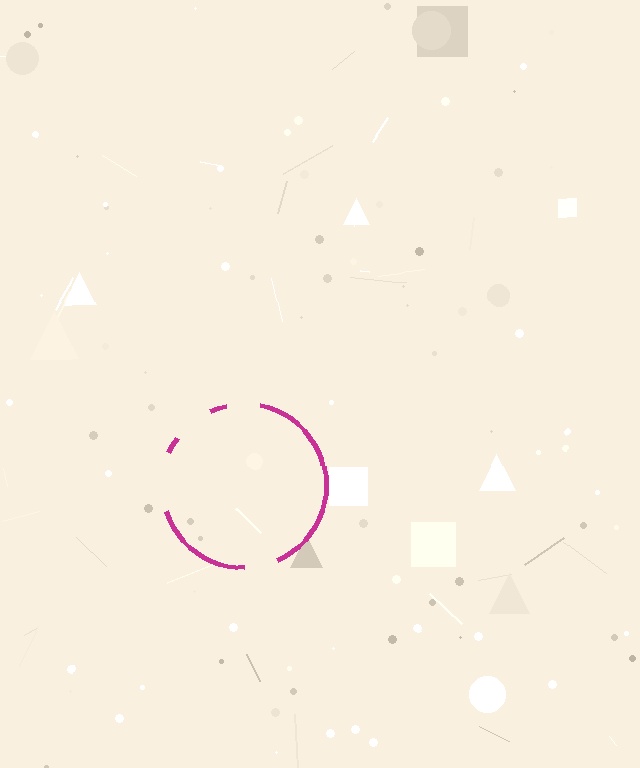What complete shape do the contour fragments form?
The contour fragments form a circle.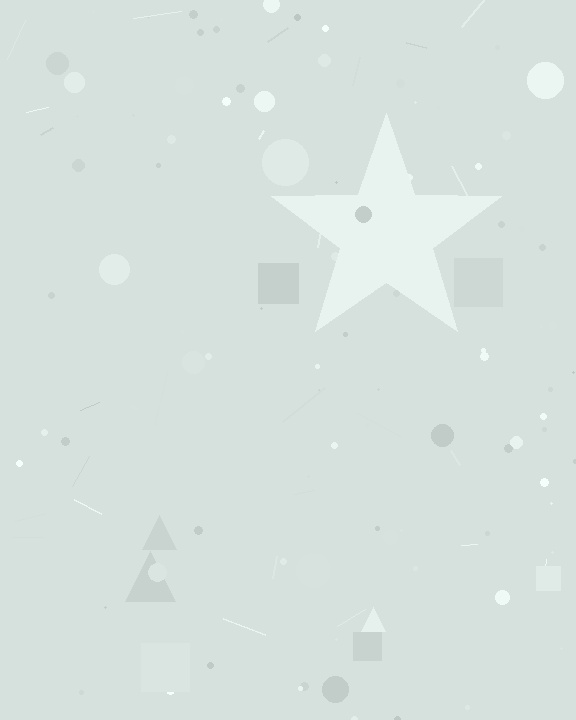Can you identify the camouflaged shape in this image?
The camouflaged shape is a star.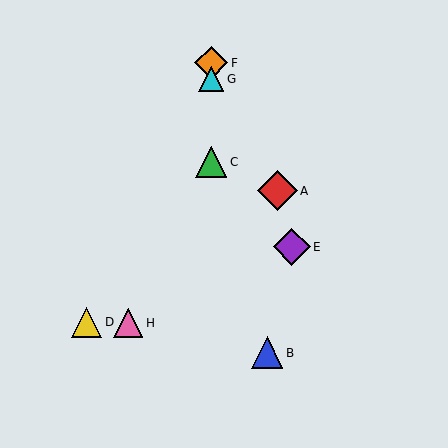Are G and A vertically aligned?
No, G is at x≈211 and A is at x≈278.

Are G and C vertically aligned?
Yes, both are at x≈211.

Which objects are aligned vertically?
Objects C, F, G are aligned vertically.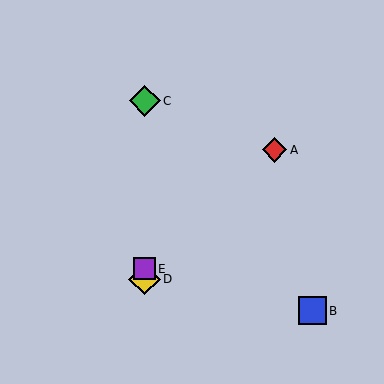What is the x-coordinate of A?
Object A is at x≈275.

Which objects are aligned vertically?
Objects C, D, E are aligned vertically.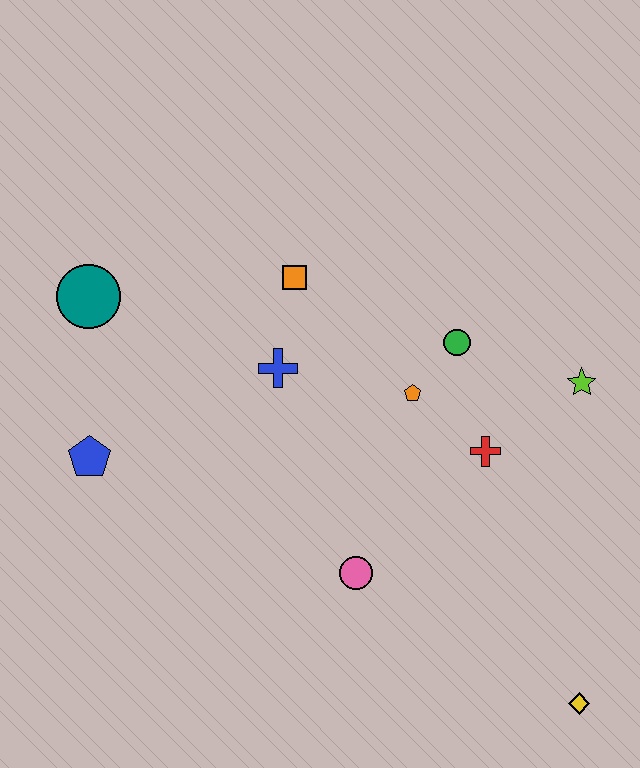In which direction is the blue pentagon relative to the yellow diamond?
The blue pentagon is to the left of the yellow diamond.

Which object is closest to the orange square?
The blue cross is closest to the orange square.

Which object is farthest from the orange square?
The yellow diamond is farthest from the orange square.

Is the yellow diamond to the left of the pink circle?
No